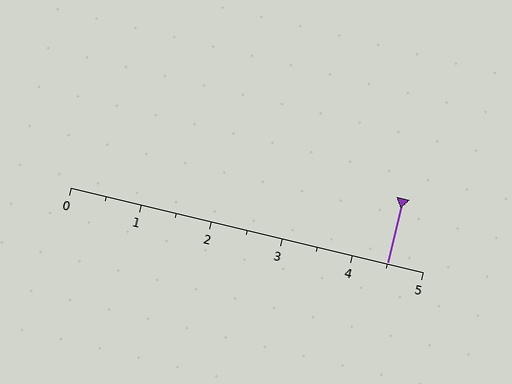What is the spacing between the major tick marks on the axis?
The major ticks are spaced 1 apart.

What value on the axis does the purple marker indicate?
The marker indicates approximately 4.5.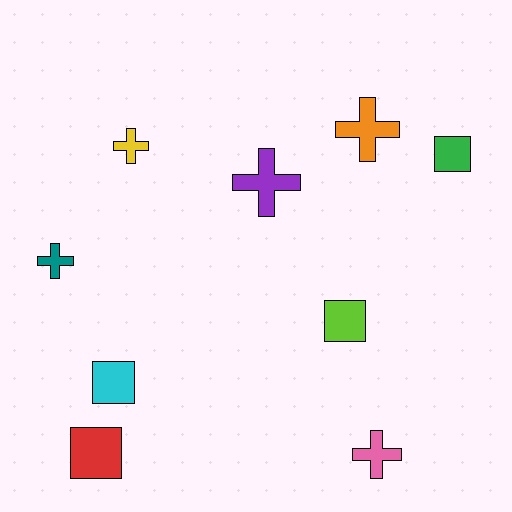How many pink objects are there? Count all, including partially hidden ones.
There is 1 pink object.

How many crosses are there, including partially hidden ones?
There are 5 crosses.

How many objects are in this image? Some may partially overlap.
There are 9 objects.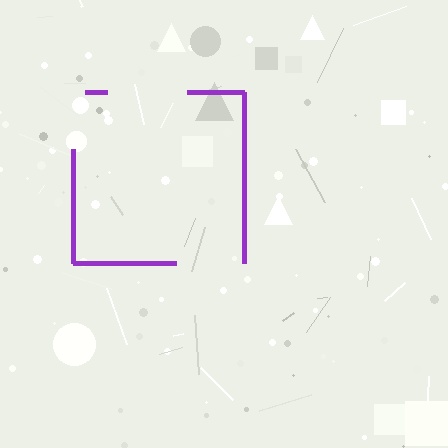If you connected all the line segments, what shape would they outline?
They would outline a square.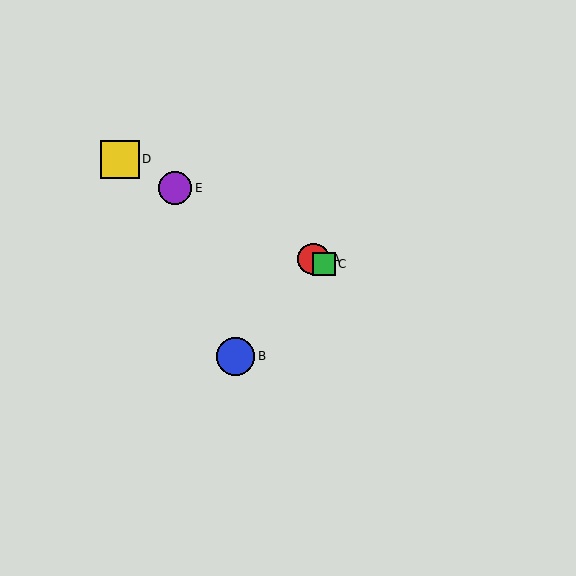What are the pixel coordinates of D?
Object D is at (120, 159).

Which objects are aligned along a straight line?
Objects A, C, D, E are aligned along a straight line.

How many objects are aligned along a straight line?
4 objects (A, C, D, E) are aligned along a straight line.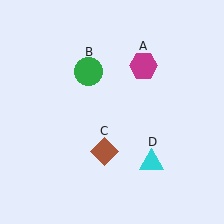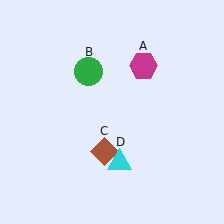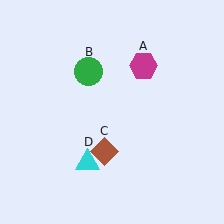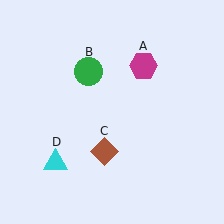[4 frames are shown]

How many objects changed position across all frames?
1 object changed position: cyan triangle (object D).